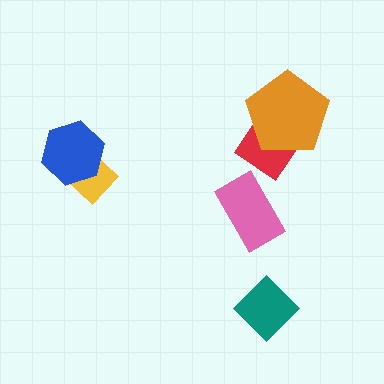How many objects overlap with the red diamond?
1 object overlaps with the red diamond.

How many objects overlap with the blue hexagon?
1 object overlaps with the blue hexagon.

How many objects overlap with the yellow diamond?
1 object overlaps with the yellow diamond.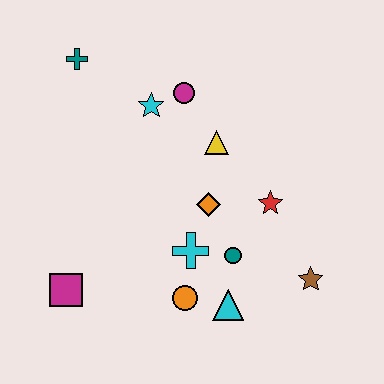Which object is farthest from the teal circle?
The teal cross is farthest from the teal circle.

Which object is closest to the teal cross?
The cyan star is closest to the teal cross.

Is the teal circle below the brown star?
No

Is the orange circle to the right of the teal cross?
Yes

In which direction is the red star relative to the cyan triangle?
The red star is above the cyan triangle.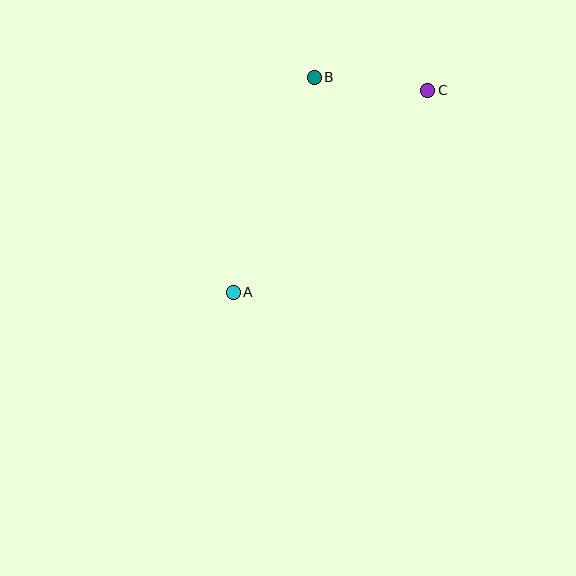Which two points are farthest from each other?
Points A and C are farthest from each other.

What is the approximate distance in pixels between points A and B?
The distance between A and B is approximately 230 pixels.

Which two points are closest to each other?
Points B and C are closest to each other.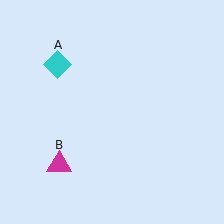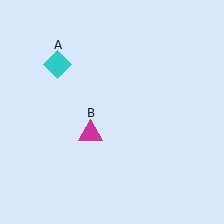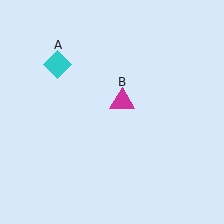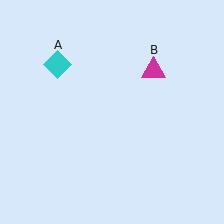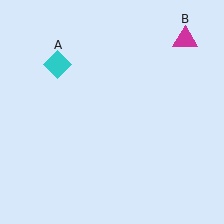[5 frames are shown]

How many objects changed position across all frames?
1 object changed position: magenta triangle (object B).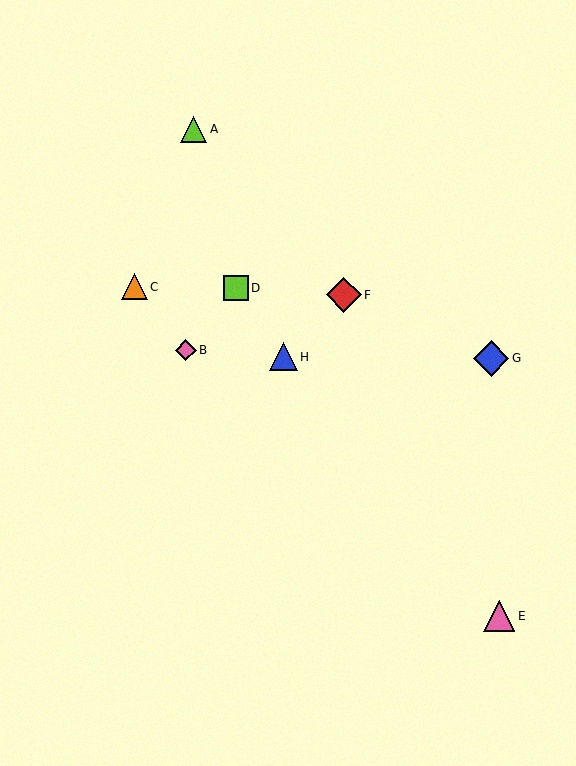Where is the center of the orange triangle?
The center of the orange triangle is at (134, 287).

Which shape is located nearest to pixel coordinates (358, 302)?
The red diamond (labeled F) at (344, 295) is nearest to that location.